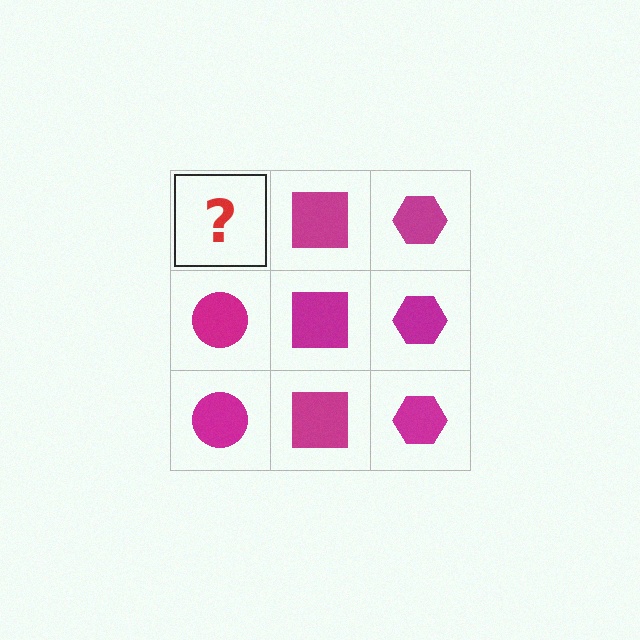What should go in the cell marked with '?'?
The missing cell should contain a magenta circle.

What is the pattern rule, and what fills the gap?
The rule is that each column has a consistent shape. The gap should be filled with a magenta circle.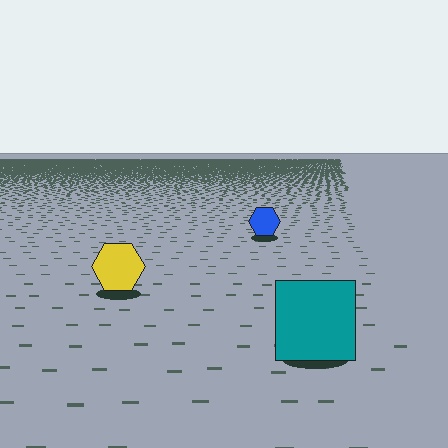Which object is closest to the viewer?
The teal square is closest. The texture marks near it are larger and more spread out.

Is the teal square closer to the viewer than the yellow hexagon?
Yes. The teal square is closer — you can tell from the texture gradient: the ground texture is coarser near it.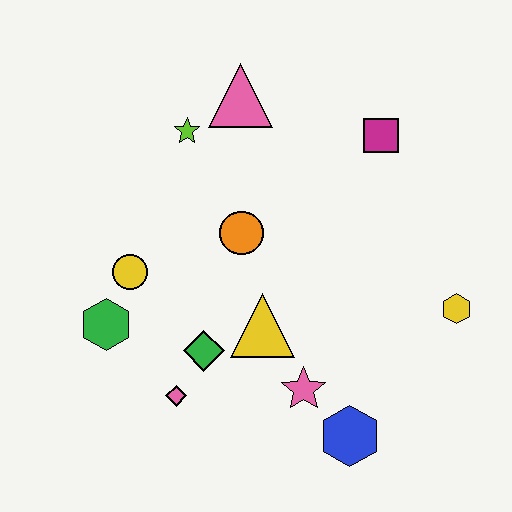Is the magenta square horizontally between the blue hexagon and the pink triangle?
No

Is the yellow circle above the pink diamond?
Yes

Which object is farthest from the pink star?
The pink triangle is farthest from the pink star.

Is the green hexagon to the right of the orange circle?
No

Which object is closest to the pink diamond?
The green diamond is closest to the pink diamond.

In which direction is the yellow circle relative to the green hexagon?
The yellow circle is above the green hexagon.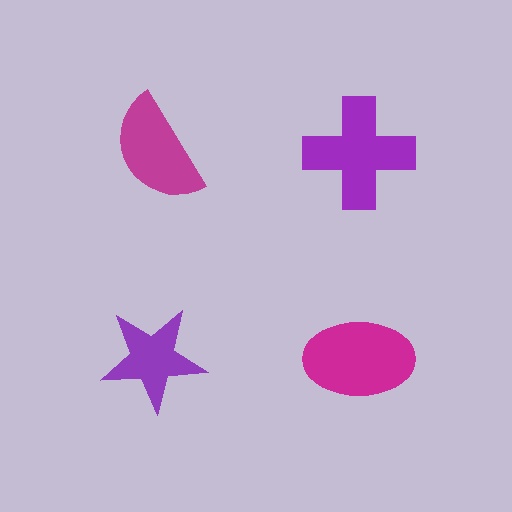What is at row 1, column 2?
A purple cross.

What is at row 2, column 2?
A magenta ellipse.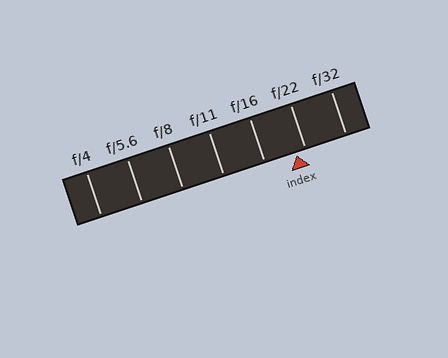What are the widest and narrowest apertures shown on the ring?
The widest aperture shown is f/4 and the narrowest is f/32.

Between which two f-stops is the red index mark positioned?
The index mark is between f/16 and f/22.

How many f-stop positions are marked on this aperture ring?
There are 7 f-stop positions marked.